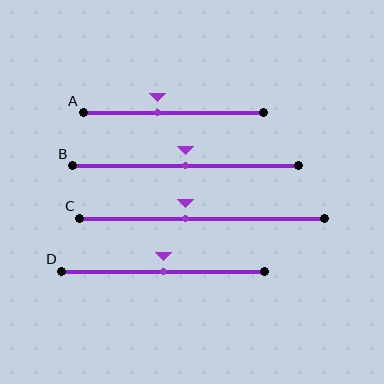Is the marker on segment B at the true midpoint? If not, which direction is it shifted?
Yes, the marker on segment B is at the true midpoint.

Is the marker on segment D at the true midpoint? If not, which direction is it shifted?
Yes, the marker on segment D is at the true midpoint.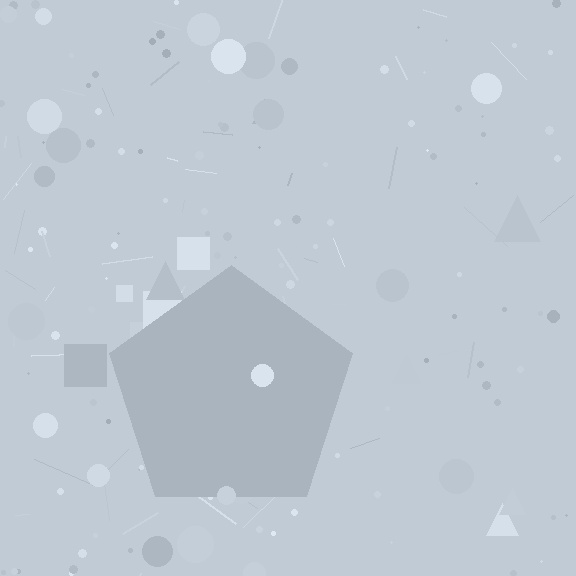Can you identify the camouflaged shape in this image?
The camouflaged shape is a pentagon.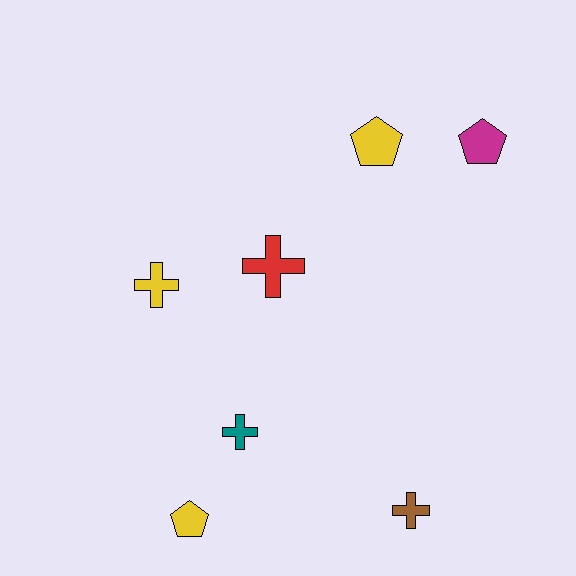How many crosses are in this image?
There are 4 crosses.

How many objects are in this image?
There are 7 objects.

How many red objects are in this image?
There is 1 red object.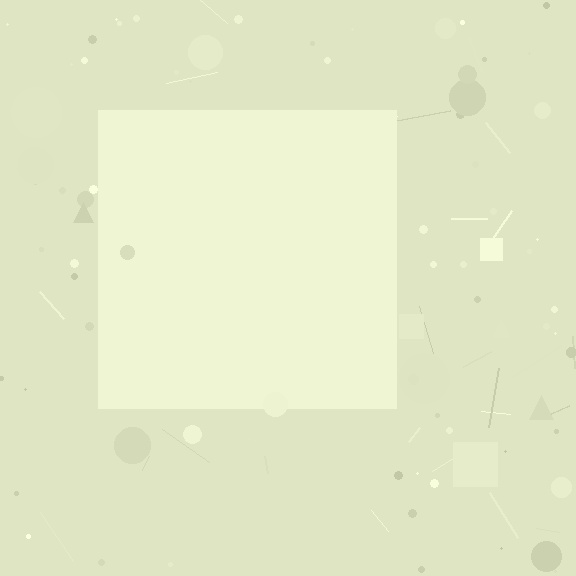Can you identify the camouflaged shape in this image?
The camouflaged shape is a square.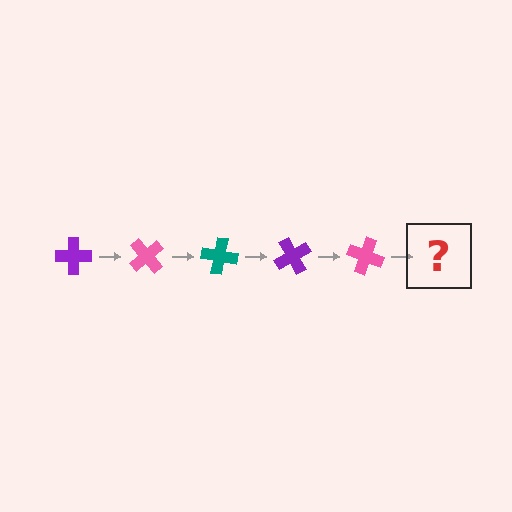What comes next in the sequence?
The next element should be a teal cross, rotated 250 degrees from the start.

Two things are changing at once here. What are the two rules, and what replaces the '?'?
The two rules are that it rotates 50 degrees each step and the color cycles through purple, pink, and teal. The '?' should be a teal cross, rotated 250 degrees from the start.